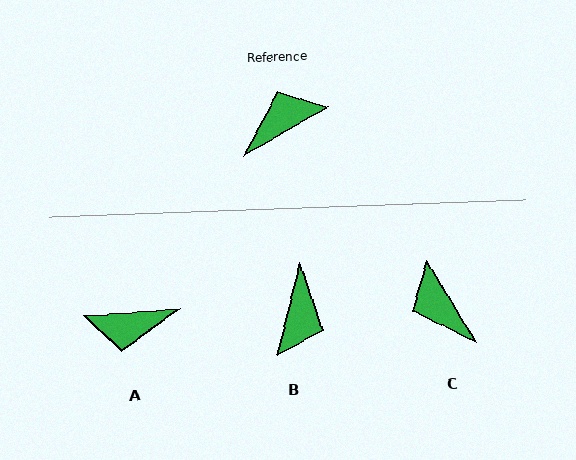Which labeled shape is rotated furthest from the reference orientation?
A, about 154 degrees away.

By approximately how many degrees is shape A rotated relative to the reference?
Approximately 154 degrees counter-clockwise.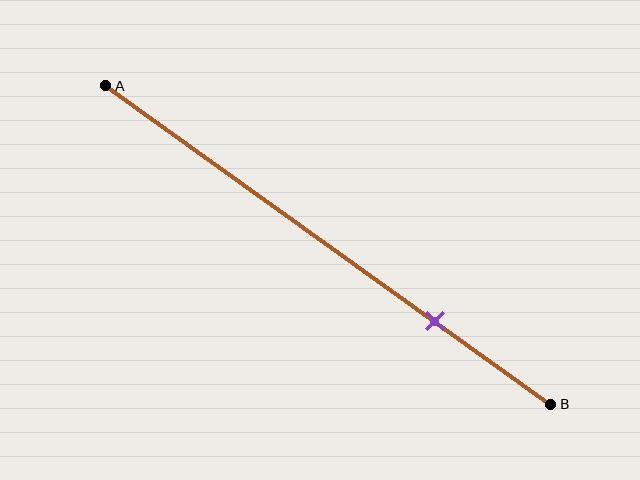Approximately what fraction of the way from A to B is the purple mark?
The purple mark is approximately 75% of the way from A to B.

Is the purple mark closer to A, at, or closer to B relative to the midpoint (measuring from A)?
The purple mark is closer to point B than the midpoint of segment AB.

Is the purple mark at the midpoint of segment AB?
No, the mark is at about 75% from A, not at the 50% midpoint.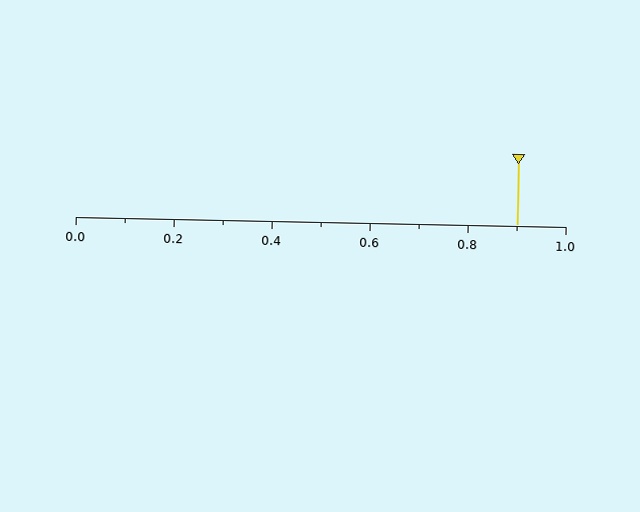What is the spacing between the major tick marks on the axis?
The major ticks are spaced 0.2 apart.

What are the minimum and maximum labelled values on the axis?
The axis runs from 0.0 to 1.0.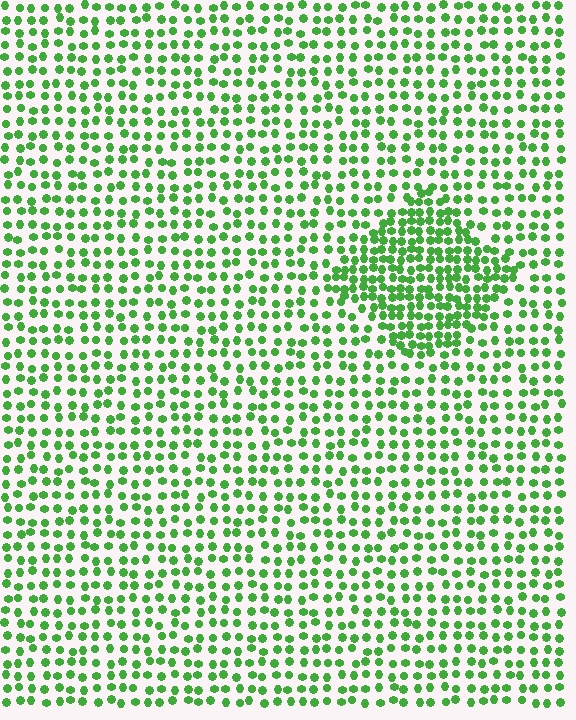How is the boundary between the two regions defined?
The boundary is defined by a change in element density (approximately 1.9x ratio). All elements are the same color, size, and shape.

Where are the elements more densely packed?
The elements are more densely packed inside the diamond boundary.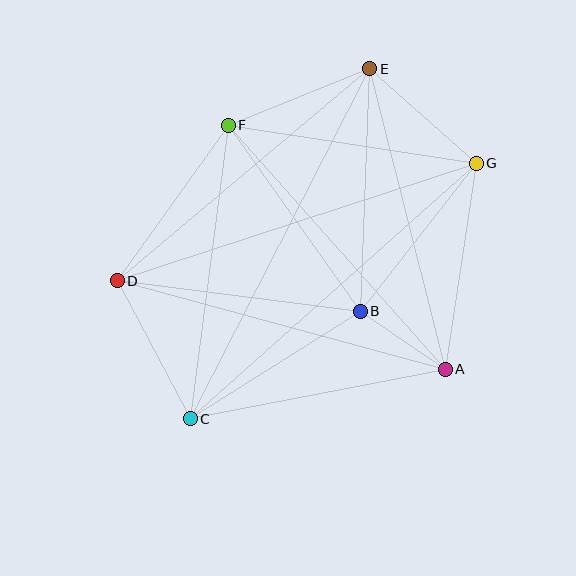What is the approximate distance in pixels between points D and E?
The distance between D and E is approximately 329 pixels.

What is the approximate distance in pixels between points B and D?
The distance between B and D is approximately 245 pixels.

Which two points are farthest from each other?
Points C and E are farthest from each other.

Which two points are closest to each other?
Points A and B are closest to each other.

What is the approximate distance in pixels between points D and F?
The distance between D and F is approximately 191 pixels.